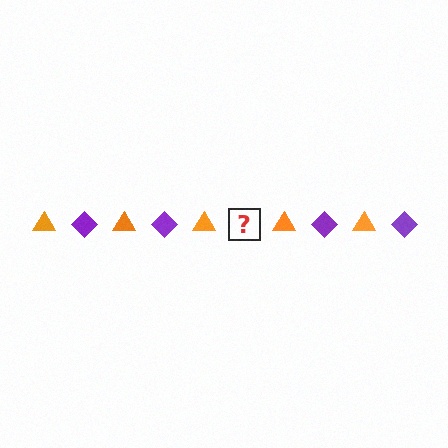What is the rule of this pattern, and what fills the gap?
The rule is that the pattern alternates between orange triangle and purple diamond. The gap should be filled with a purple diamond.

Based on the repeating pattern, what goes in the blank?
The blank should be a purple diamond.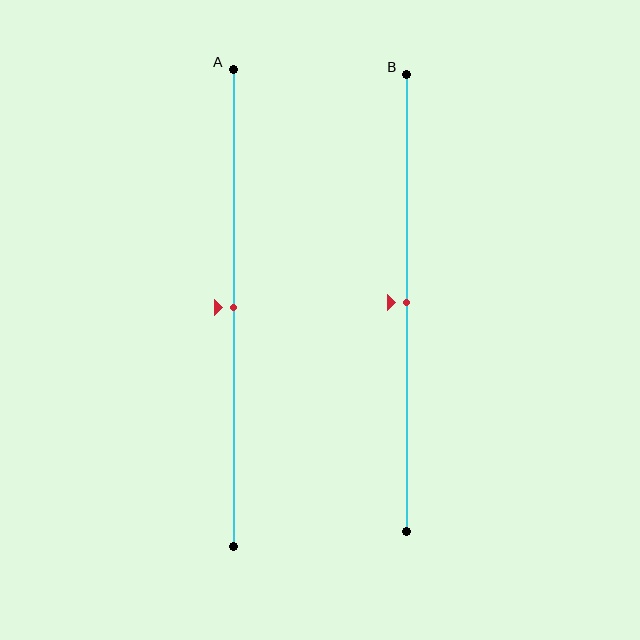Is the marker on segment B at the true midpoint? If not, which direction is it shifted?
Yes, the marker on segment B is at the true midpoint.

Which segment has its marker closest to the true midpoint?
Segment A has its marker closest to the true midpoint.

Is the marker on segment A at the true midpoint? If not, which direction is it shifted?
Yes, the marker on segment A is at the true midpoint.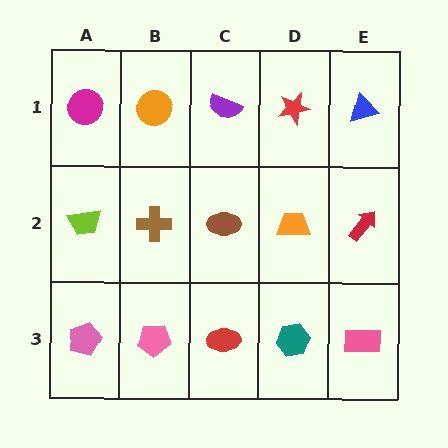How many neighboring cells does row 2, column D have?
4.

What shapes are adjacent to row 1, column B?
A brown cross (row 2, column B), a magenta circle (row 1, column A), a purple semicircle (row 1, column C).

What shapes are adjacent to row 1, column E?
A red arrow (row 2, column E), a red star (row 1, column D).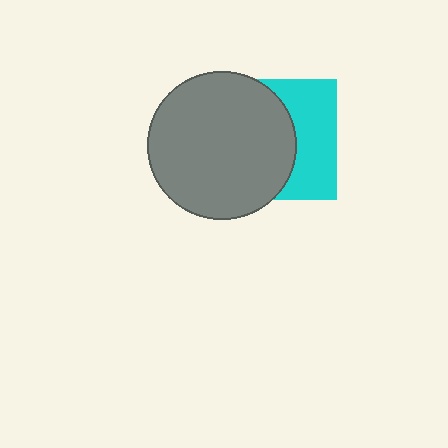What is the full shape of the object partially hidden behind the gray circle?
The partially hidden object is a cyan square.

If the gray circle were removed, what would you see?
You would see the complete cyan square.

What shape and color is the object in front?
The object in front is a gray circle.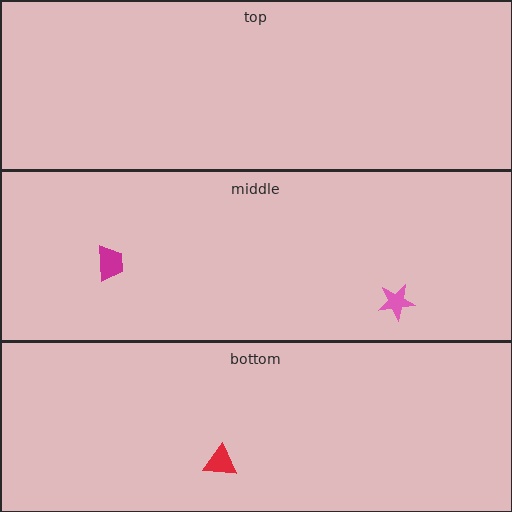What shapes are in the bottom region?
The red triangle.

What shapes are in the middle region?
The pink star, the magenta trapezoid.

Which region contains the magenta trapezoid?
The middle region.